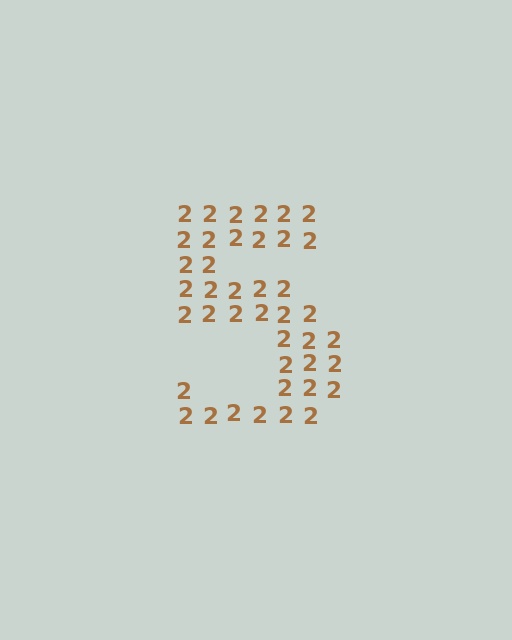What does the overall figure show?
The overall figure shows the digit 5.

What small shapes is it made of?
It is made of small digit 2's.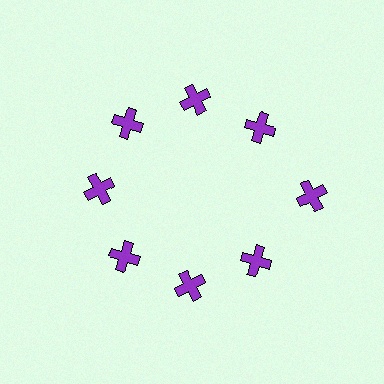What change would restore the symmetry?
The symmetry would be restored by moving it inward, back onto the ring so that all 8 crosses sit at equal angles and equal distance from the center.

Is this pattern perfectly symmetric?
No. The 8 purple crosses are arranged in a ring, but one element near the 3 o'clock position is pushed outward from the center, breaking the 8-fold rotational symmetry.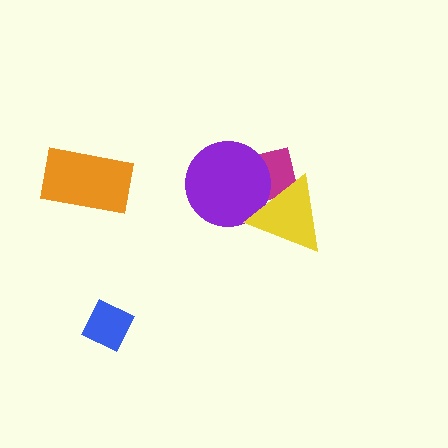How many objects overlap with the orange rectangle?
0 objects overlap with the orange rectangle.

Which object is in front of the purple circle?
The yellow triangle is in front of the purple circle.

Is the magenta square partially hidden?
Yes, it is partially covered by another shape.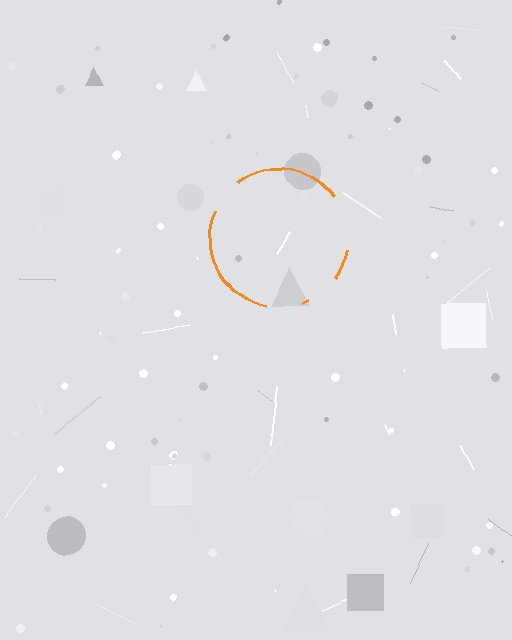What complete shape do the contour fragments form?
The contour fragments form a circle.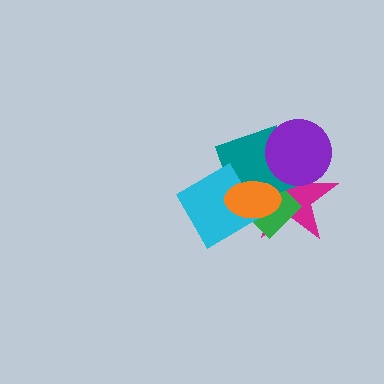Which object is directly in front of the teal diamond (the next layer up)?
The cyan diamond is directly in front of the teal diamond.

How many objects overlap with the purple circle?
2 objects overlap with the purple circle.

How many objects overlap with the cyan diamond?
4 objects overlap with the cyan diamond.